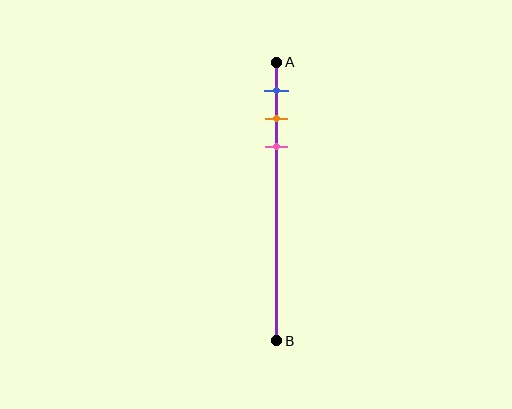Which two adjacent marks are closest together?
The orange and pink marks are the closest adjacent pair.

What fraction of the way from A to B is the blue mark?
The blue mark is approximately 10% (0.1) of the way from A to B.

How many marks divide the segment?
There are 3 marks dividing the segment.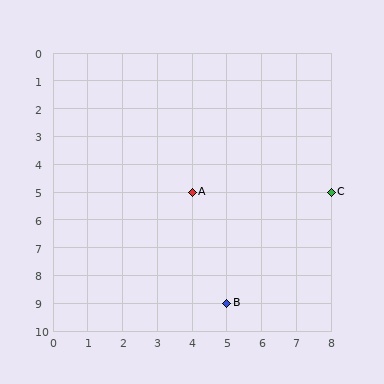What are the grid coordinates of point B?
Point B is at grid coordinates (5, 9).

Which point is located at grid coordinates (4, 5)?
Point A is at (4, 5).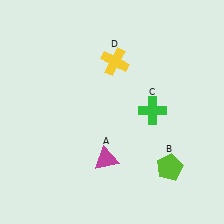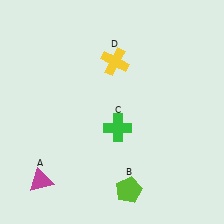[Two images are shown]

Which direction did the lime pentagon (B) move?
The lime pentagon (B) moved left.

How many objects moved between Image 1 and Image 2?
3 objects moved between the two images.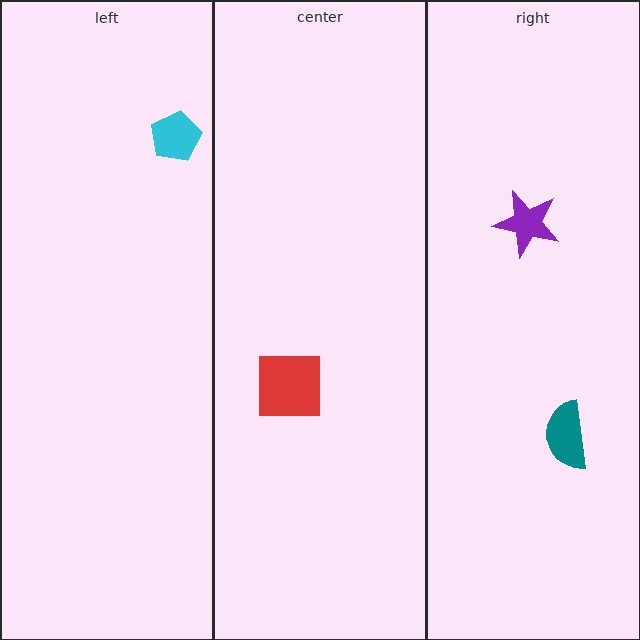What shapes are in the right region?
The purple star, the teal semicircle.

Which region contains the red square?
The center region.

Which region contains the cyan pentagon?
The left region.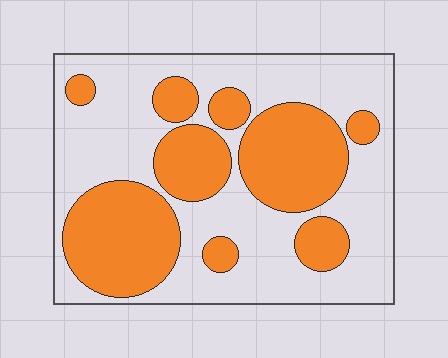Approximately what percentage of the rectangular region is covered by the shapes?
Approximately 40%.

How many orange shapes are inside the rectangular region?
9.